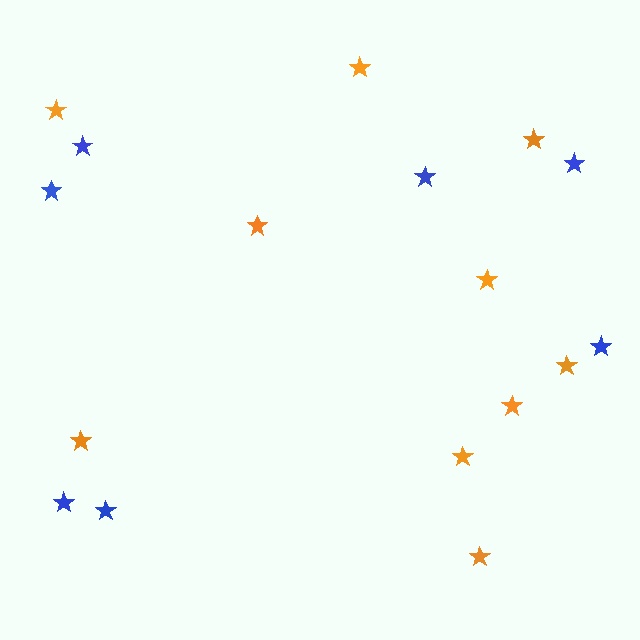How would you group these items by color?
There are 2 groups: one group of orange stars (10) and one group of blue stars (7).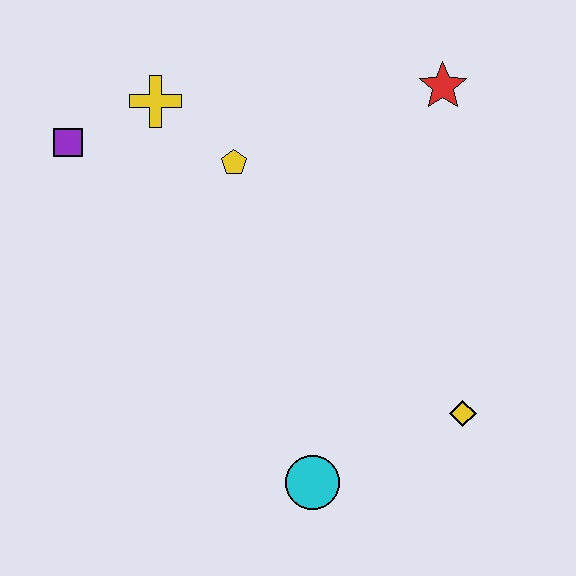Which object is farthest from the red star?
The cyan circle is farthest from the red star.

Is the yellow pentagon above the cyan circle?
Yes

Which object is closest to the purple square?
The yellow cross is closest to the purple square.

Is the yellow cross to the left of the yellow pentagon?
Yes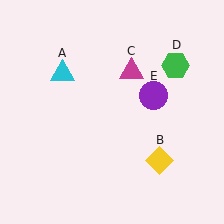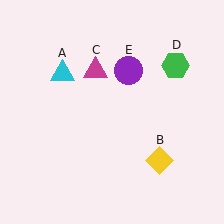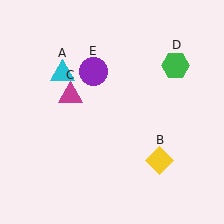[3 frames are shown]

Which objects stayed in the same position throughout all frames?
Cyan triangle (object A) and yellow diamond (object B) and green hexagon (object D) remained stationary.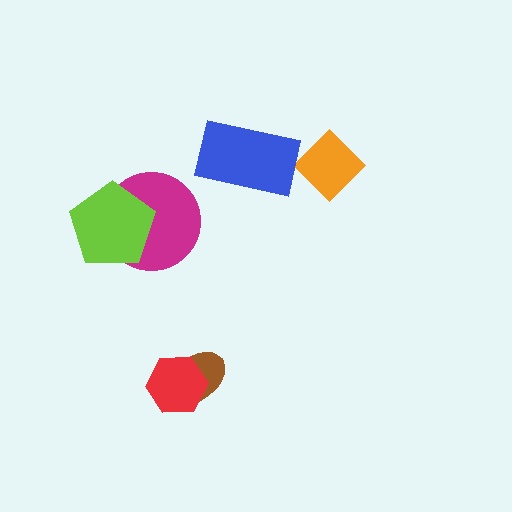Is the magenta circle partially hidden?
Yes, it is partially covered by another shape.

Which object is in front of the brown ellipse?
The red hexagon is in front of the brown ellipse.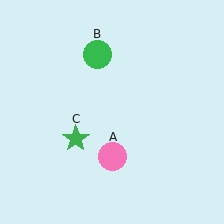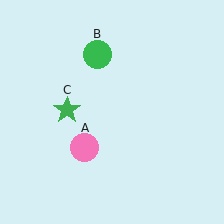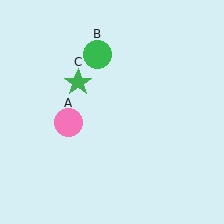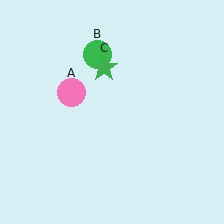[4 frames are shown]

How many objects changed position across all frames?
2 objects changed position: pink circle (object A), green star (object C).